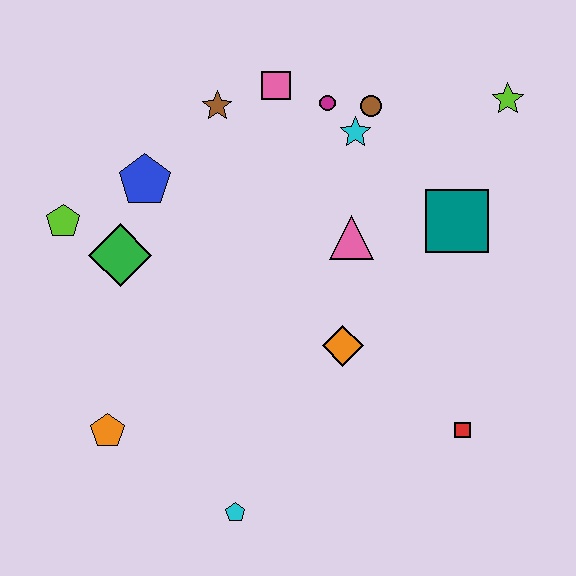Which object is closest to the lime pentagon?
The green diamond is closest to the lime pentagon.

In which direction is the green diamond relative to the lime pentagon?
The green diamond is to the right of the lime pentagon.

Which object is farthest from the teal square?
The orange pentagon is farthest from the teal square.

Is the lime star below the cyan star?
No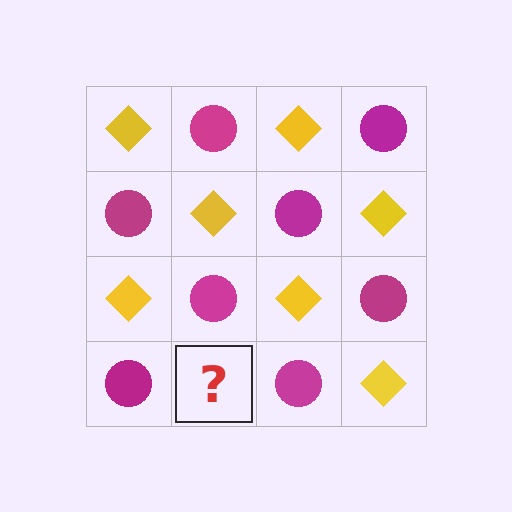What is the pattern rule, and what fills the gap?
The rule is that it alternates yellow diamond and magenta circle in a checkerboard pattern. The gap should be filled with a yellow diamond.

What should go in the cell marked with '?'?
The missing cell should contain a yellow diamond.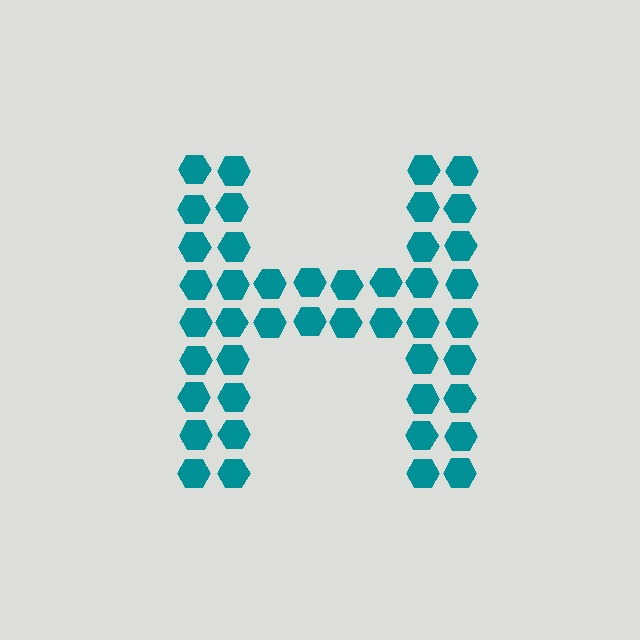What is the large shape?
The large shape is the letter H.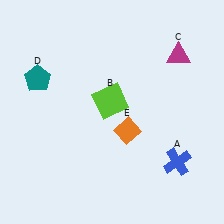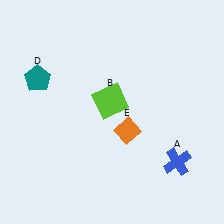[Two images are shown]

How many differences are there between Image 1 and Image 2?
There is 1 difference between the two images.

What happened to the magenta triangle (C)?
The magenta triangle (C) was removed in Image 2. It was in the top-right area of Image 1.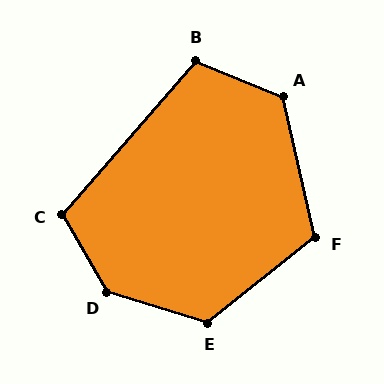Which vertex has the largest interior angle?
D, at approximately 137 degrees.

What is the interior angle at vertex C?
Approximately 109 degrees (obtuse).